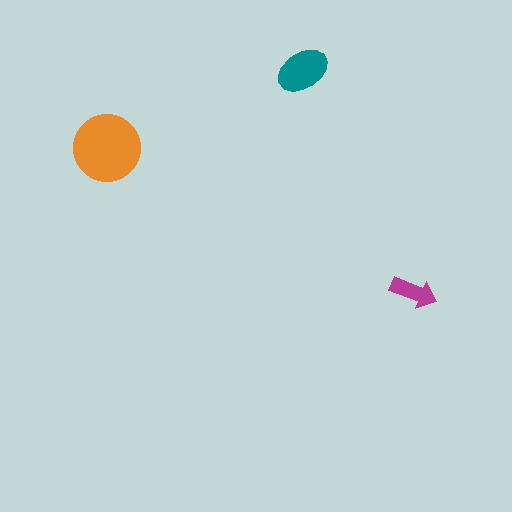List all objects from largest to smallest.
The orange circle, the teal ellipse, the magenta arrow.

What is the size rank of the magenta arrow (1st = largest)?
3rd.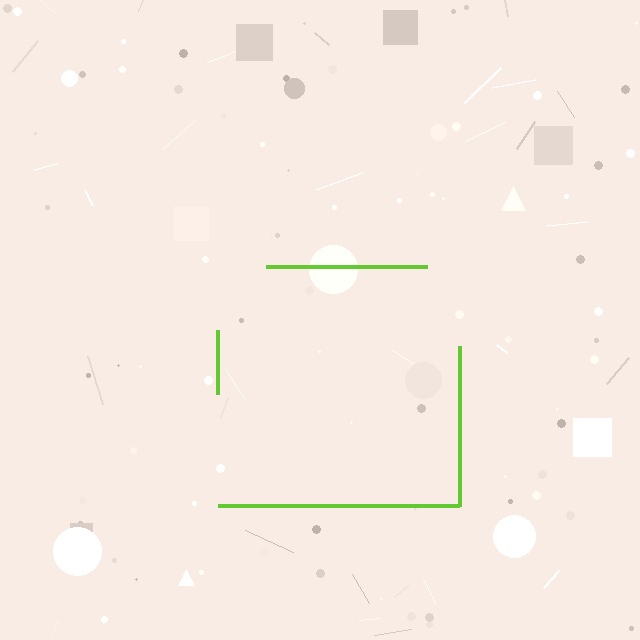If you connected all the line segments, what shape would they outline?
They would outline a square.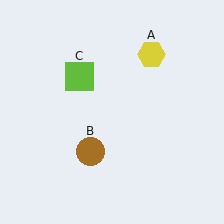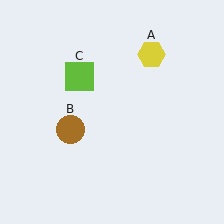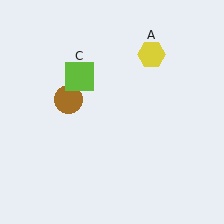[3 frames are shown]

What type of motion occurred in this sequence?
The brown circle (object B) rotated clockwise around the center of the scene.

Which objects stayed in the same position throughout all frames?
Yellow hexagon (object A) and lime square (object C) remained stationary.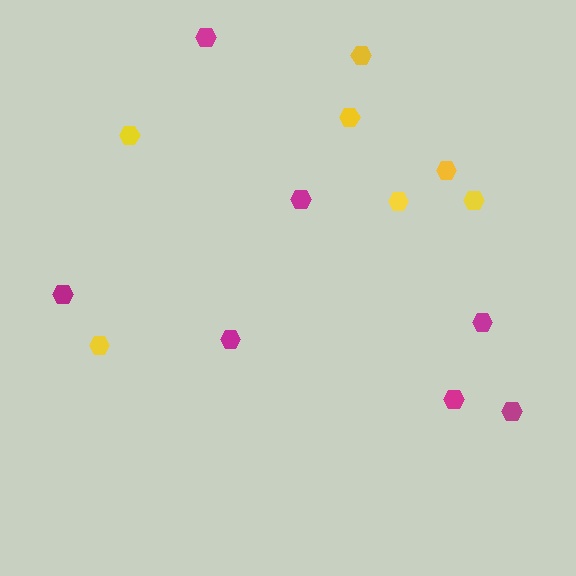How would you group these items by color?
There are 2 groups: one group of magenta hexagons (7) and one group of yellow hexagons (7).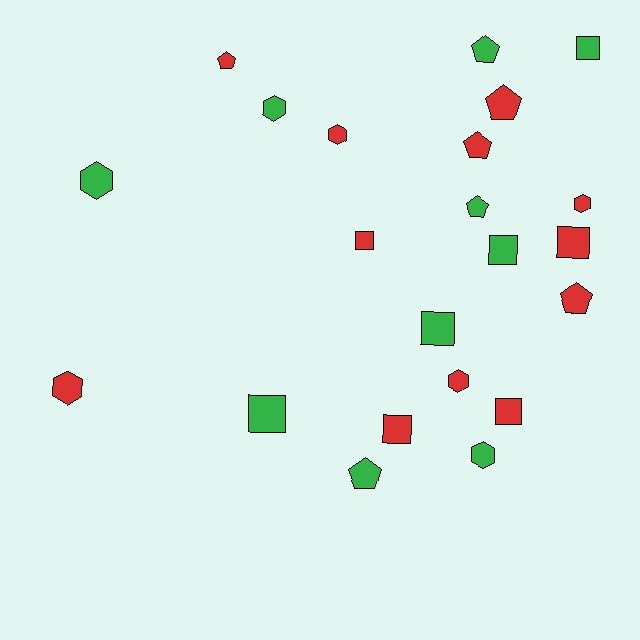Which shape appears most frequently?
Square, with 8 objects.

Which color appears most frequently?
Red, with 12 objects.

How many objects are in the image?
There are 22 objects.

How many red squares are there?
There are 4 red squares.